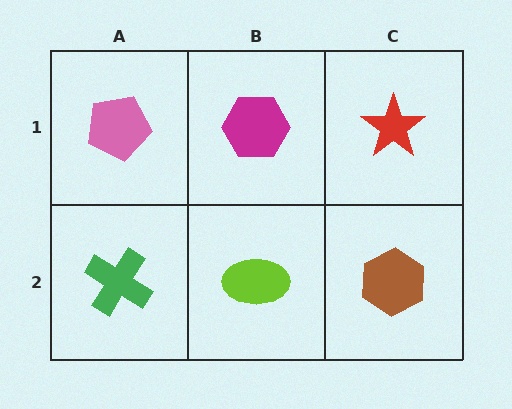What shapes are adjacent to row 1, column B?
A lime ellipse (row 2, column B), a pink pentagon (row 1, column A), a red star (row 1, column C).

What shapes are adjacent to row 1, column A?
A green cross (row 2, column A), a magenta hexagon (row 1, column B).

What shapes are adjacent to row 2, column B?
A magenta hexagon (row 1, column B), a green cross (row 2, column A), a brown hexagon (row 2, column C).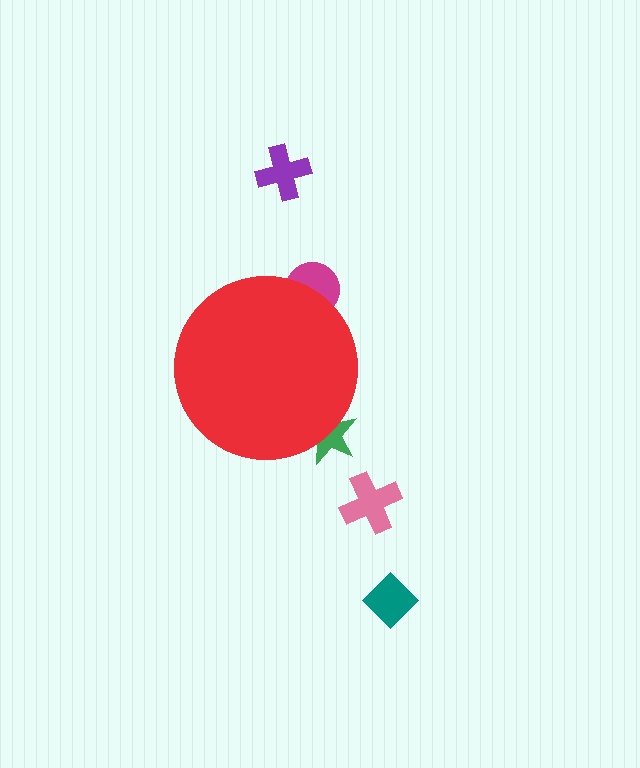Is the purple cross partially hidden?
No, the purple cross is fully visible.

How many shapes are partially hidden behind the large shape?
2 shapes are partially hidden.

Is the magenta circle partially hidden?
Yes, the magenta circle is partially hidden behind the red circle.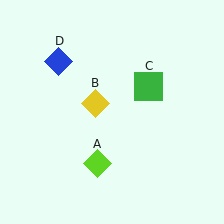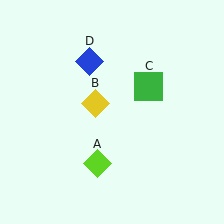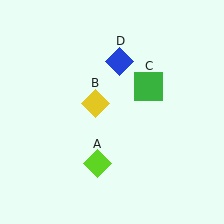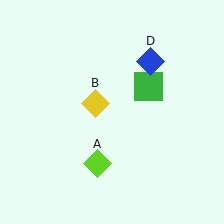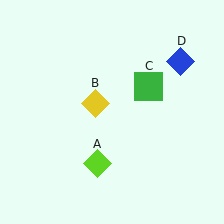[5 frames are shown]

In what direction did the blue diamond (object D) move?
The blue diamond (object D) moved right.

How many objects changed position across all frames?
1 object changed position: blue diamond (object D).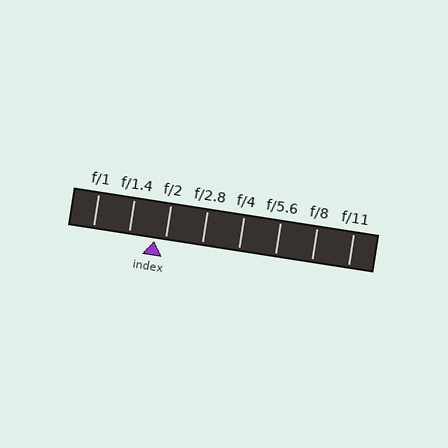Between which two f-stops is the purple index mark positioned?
The index mark is between f/1.4 and f/2.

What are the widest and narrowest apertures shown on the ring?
The widest aperture shown is f/1 and the narrowest is f/11.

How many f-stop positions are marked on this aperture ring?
There are 8 f-stop positions marked.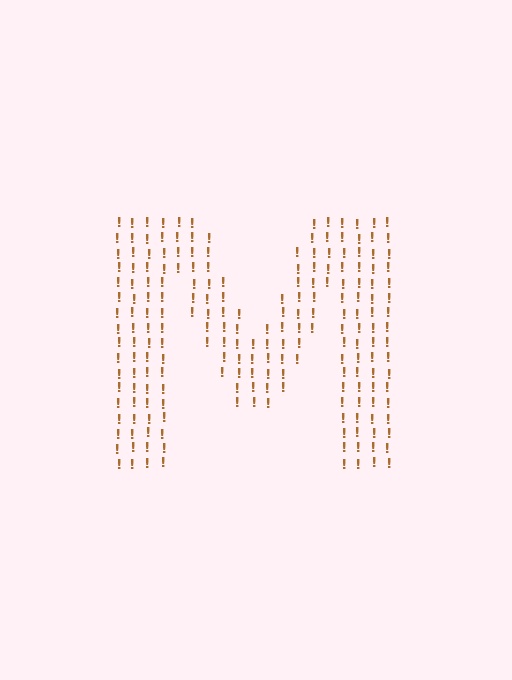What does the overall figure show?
The overall figure shows the letter M.